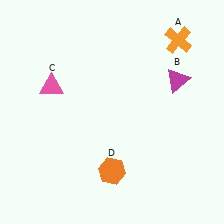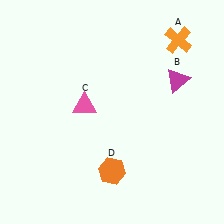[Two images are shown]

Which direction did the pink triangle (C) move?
The pink triangle (C) moved right.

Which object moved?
The pink triangle (C) moved right.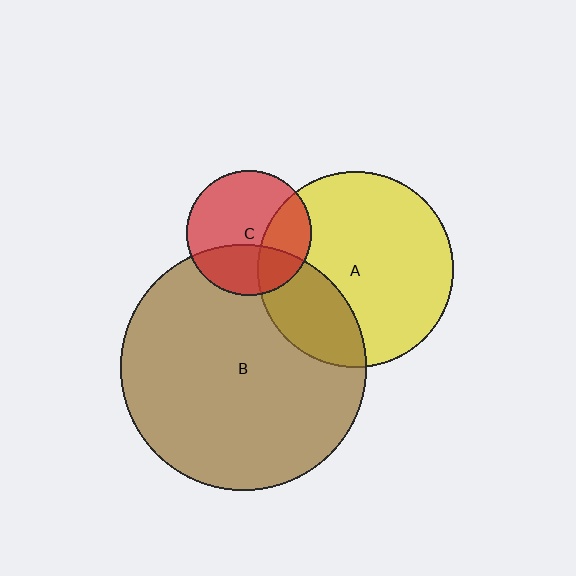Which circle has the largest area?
Circle B (brown).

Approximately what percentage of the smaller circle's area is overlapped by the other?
Approximately 25%.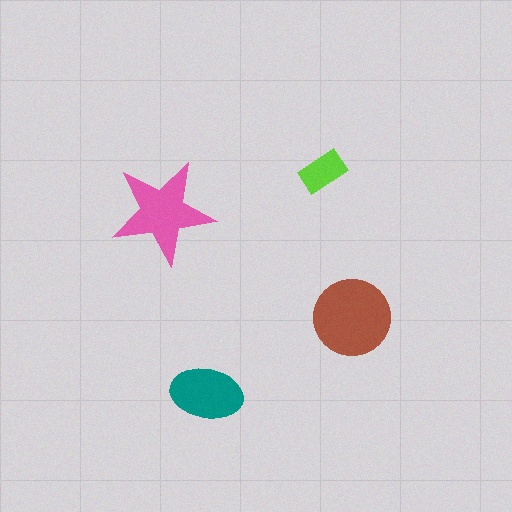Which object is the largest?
The brown circle.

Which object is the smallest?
The lime rectangle.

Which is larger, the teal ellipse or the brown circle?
The brown circle.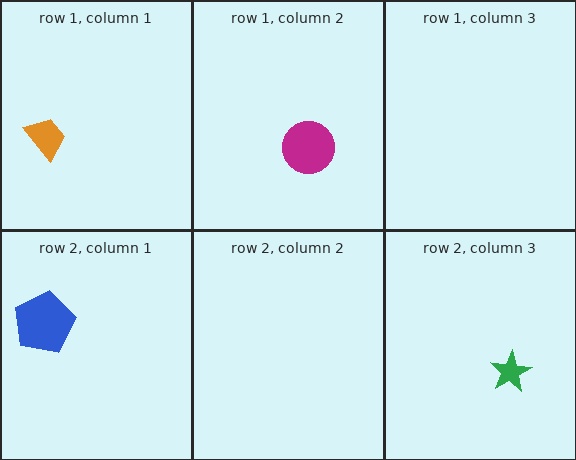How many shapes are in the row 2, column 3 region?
1.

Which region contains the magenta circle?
The row 1, column 2 region.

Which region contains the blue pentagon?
The row 2, column 1 region.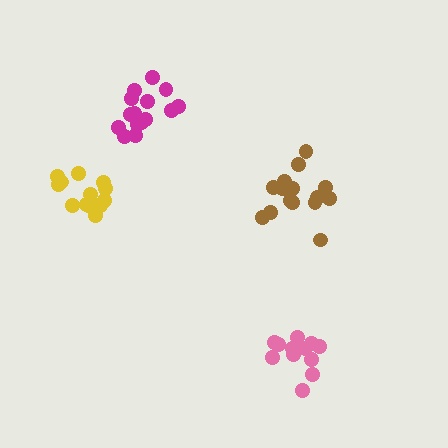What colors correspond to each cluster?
The clusters are colored: magenta, yellow, brown, pink.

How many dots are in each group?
Group 1: 15 dots, Group 2: 14 dots, Group 3: 16 dots, Group 4: 13 dots (58 total).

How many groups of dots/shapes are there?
There are 4 groups.